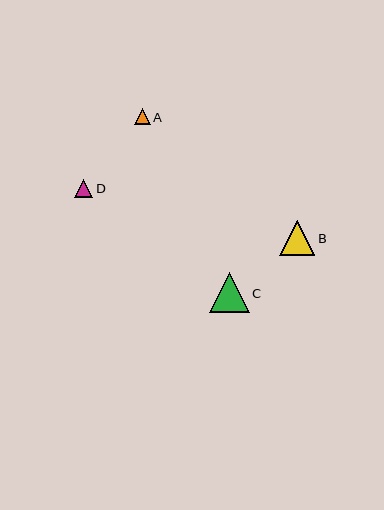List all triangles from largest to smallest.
From largest to smallest: C, B, D, A.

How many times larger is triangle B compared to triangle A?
Triangle B is approximately 2.2 times the size of triangle A.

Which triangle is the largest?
Triangle C is the largest with a size of approximately 39 pixels.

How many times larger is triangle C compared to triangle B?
Triangle C is approximately 1.1 times the size of triangle B.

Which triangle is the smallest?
Triangle A is the smallest with a size of approximately 16 pixels.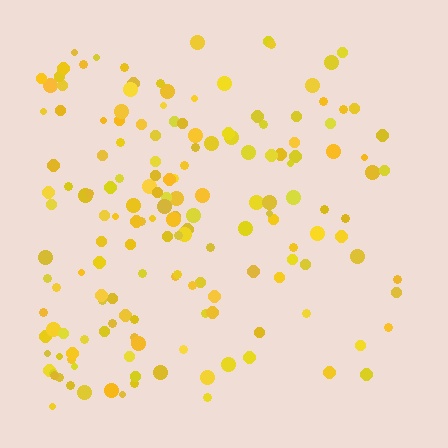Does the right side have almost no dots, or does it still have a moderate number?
Still a moderate number, just noticeably fewer than the left.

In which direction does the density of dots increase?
From right to left, with the left side densest.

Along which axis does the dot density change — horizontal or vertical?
Horizontal.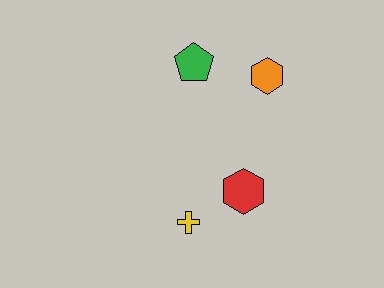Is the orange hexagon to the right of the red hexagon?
Yes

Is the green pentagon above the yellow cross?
Yes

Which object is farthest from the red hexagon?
The green pentagon is farthest from the red hexagon.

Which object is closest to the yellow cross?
The red hexagon is closest to the yellow cross.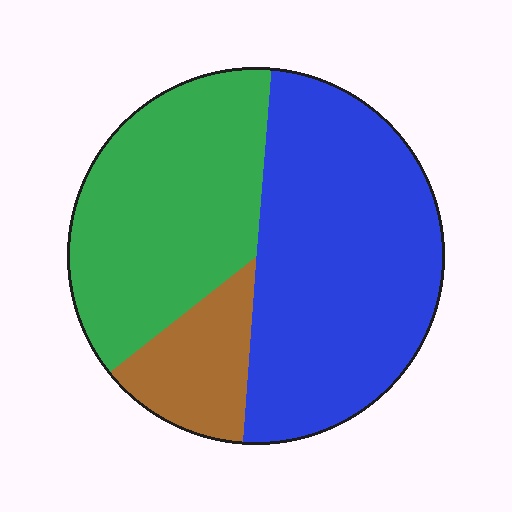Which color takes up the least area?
Brown, at roughly 15%.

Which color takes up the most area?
Blue, at roughly 50%.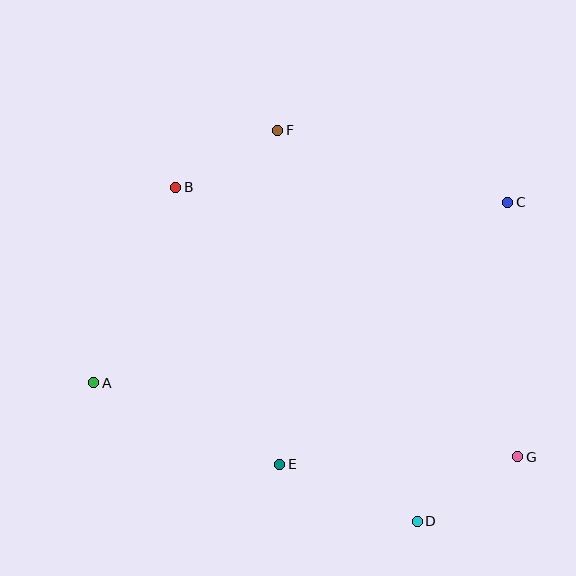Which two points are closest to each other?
Points B and F are closest to each other.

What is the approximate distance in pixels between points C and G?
The distance between C and G is approximately 255 pixels.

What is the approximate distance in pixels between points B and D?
The distance between B and D is approximately 412 pixels.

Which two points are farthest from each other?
Points A and C are farthest from each other.